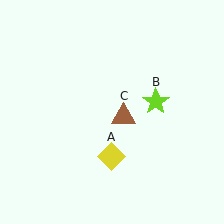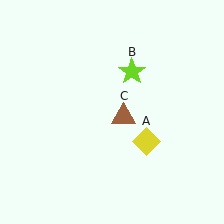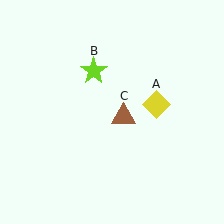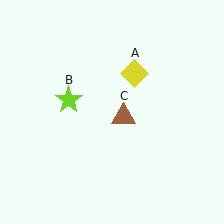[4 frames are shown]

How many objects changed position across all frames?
2 objects changed position: yellow diamond (object A), lime star (object B).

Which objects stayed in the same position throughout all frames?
Brown triangle (object C) remained stationary.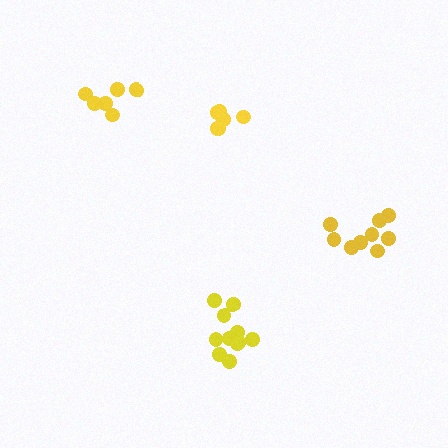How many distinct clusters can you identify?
There are 4 distinct clusters.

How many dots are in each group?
Group 1: 11 dots, Group 2: 9 dots, Group 3: 6 dots, Group 4: 6 dots (32 total).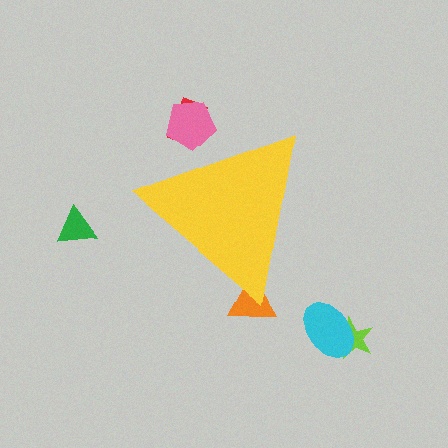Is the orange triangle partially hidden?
Yes, the orange triangle is partially hidden behind the yellow triangle.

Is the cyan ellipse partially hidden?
No, the cyan ellipse is fully visible.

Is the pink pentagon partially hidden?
Yes, the pink pentagon is partially hidden behind the yellow triangle.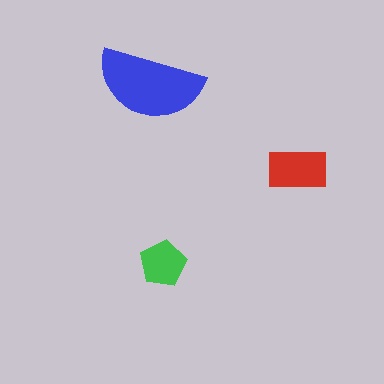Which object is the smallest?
The green pentagon.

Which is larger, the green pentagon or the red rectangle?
The red rectangle.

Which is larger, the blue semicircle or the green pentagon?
The blue semicircle.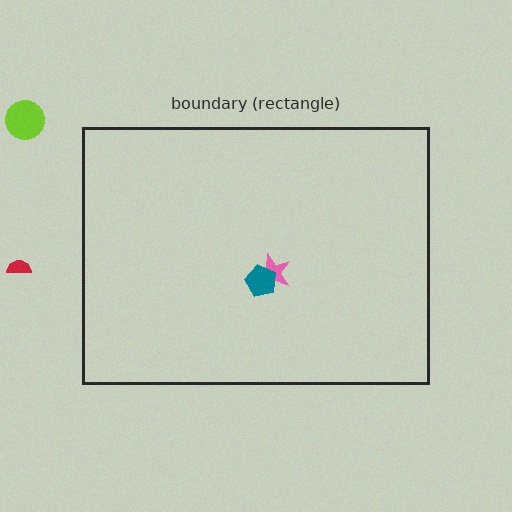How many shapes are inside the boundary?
2 inside, 2 outside.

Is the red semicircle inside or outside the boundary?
Outside.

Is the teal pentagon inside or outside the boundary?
Inside.